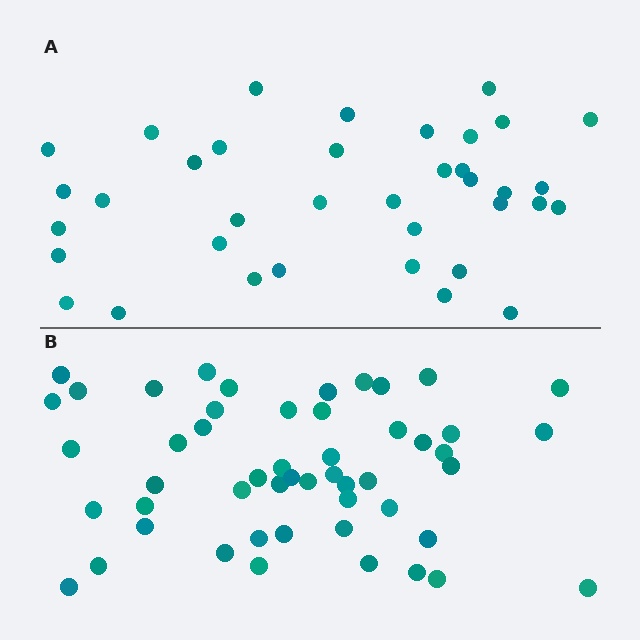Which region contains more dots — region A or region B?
Region B (the bottom region) has more dots.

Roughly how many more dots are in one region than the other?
Region B has approximately 15 more dots than region A.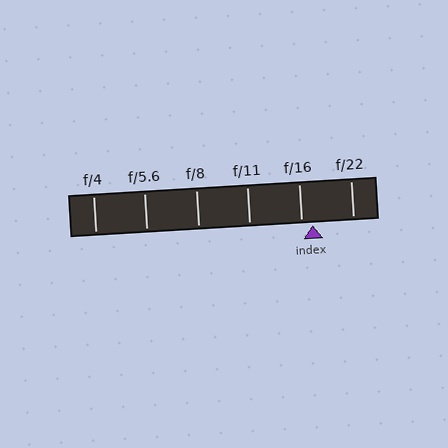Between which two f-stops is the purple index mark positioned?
The index mark is between f/16 and f/22.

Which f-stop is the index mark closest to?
The index mark is closest to f/16.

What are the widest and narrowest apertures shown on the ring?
The widest aperture shown is f/4 and the narrowest is f/22.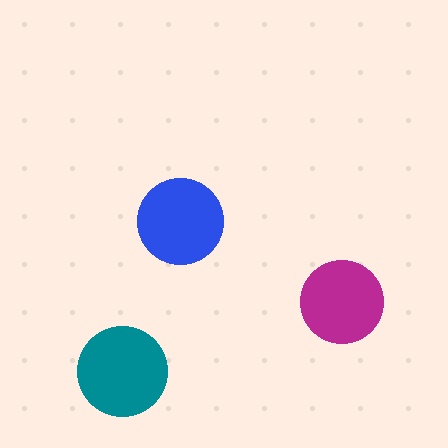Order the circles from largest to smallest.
the teal one, the blue one, the magenta one.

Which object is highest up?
The blue circle is topmost.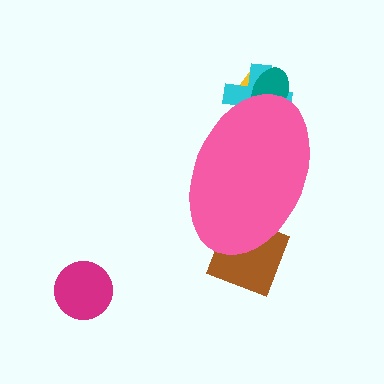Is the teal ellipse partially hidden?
Yes, the teal ellipse is partially hidden behind the pink ellipse.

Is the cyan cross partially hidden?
Yes, the cyan cross is partially hidden behind the pink ellipse.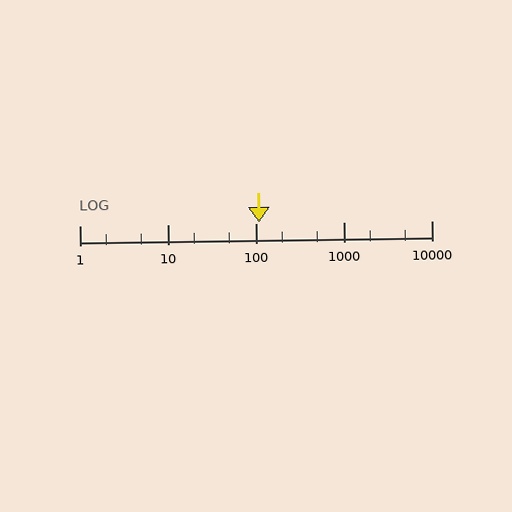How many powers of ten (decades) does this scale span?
The scale spans 4 decades, from 1 to 10000.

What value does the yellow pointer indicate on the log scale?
The pointer indicates approximately 110.